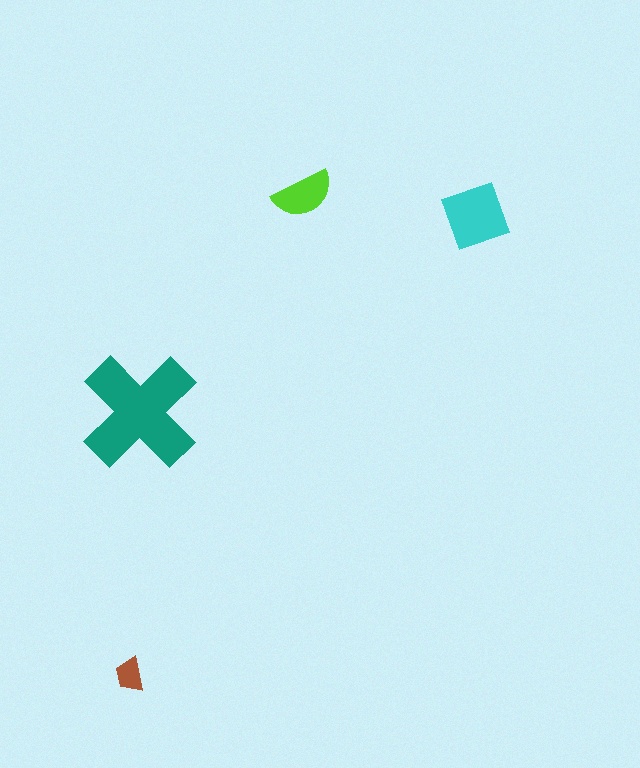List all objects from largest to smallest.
The teal cross, the cyan diamond, the lime semicircle, the brown trapezoid.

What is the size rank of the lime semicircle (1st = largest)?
3rd.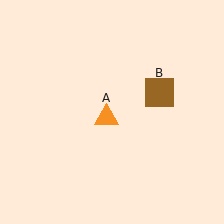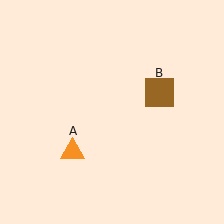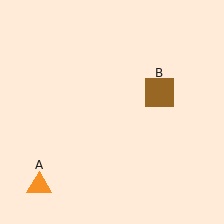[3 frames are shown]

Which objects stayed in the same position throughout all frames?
Brown square (object B) remained stationary.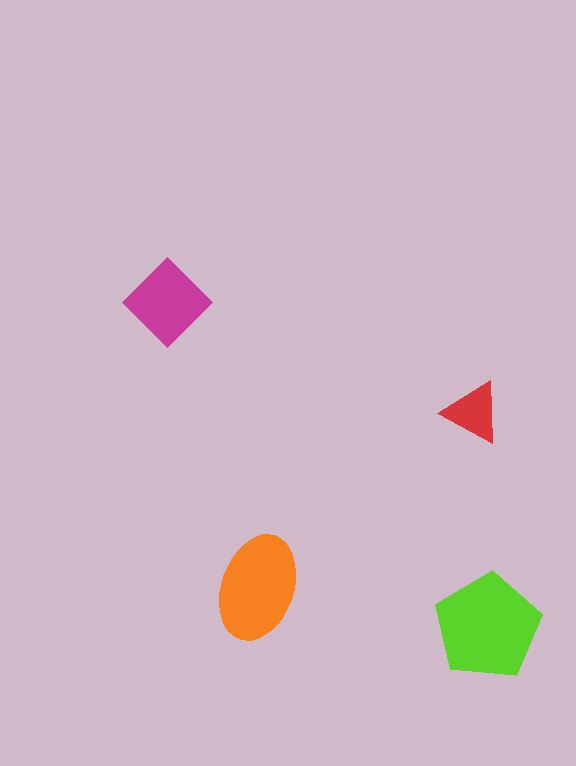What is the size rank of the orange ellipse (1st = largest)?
2nd.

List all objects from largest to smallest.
The lime pentagon, the orange ellipse, the magenta diamond, the red triangle.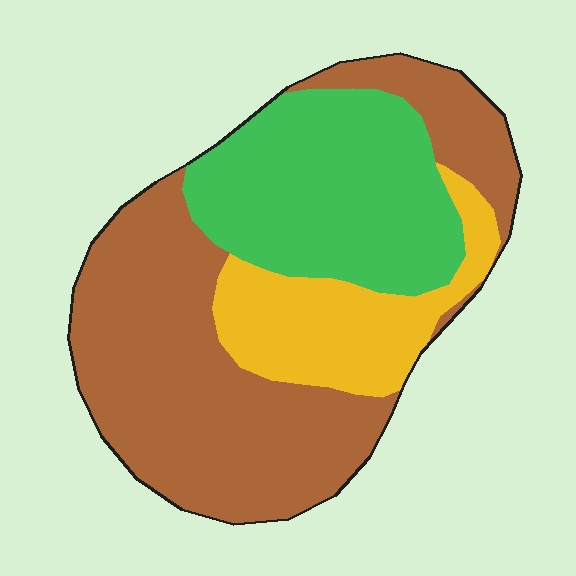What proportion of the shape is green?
Green covers about 30% of the shape.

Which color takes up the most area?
Brown, at roughly 50%.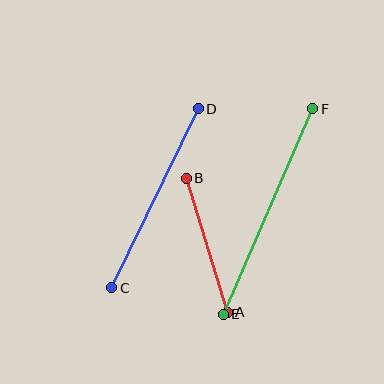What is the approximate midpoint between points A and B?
The midpoint is at approximately (207, 245) pixels.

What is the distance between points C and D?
The distance is approximately 199 pixels.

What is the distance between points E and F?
The distance is approximately 224 pixels.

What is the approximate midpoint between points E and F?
The midpoint is at approximately (268, 212) pixels.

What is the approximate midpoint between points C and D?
The midpoint is at approximately (155, 198) pixels.